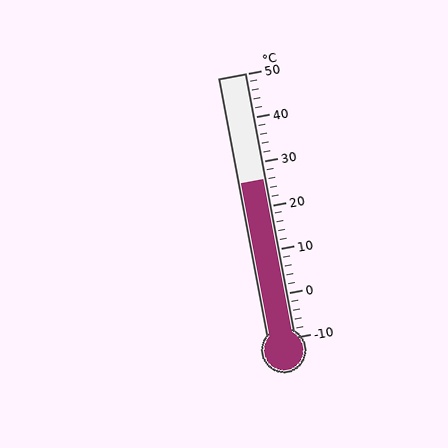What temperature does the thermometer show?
The thermometer shows approximately 26°C.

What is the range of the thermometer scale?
The thermometer scale ranges from -10°C to 50°C.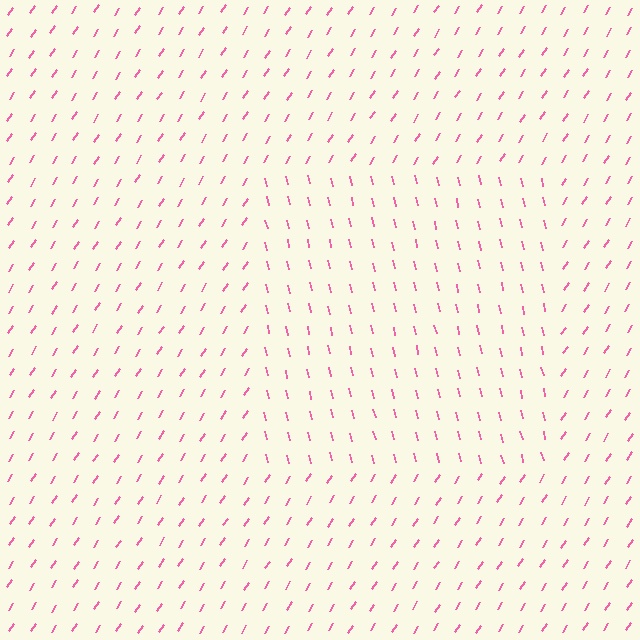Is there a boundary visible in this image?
Yes, there is a texture boundary formed by a change in line orientation.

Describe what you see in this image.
The image is filled with small pink line segments. A rectangle region in the image has lines oriented differently from the surrounding lines, creating a visible texture boundary.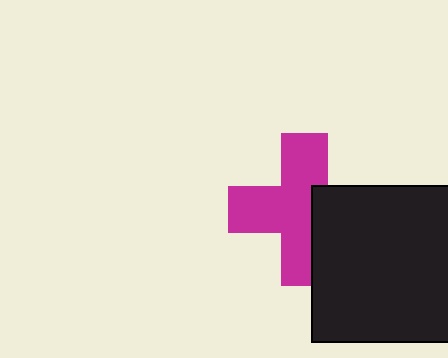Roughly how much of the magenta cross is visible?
Most of it is visible (roughly 66%).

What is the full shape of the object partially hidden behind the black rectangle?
The partially hidden object is a magenta cross.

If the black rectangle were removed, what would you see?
You would see the complete magenta cross.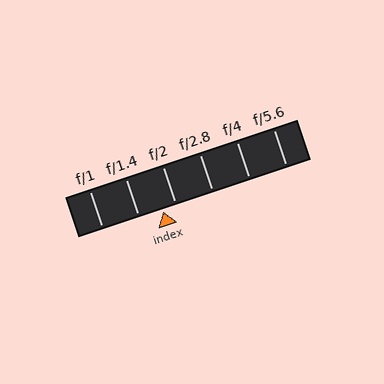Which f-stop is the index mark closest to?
The index mark is closest to f/2.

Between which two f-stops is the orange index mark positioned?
The index mark is between f/1.4 and f/2.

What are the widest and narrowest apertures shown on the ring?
The widest aperture shown is f/1 and the narrowest is f/5.6.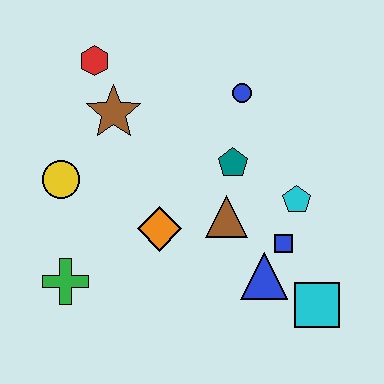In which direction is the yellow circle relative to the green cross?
The yellow circle is above the green cross.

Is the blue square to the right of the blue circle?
Yes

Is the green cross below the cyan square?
No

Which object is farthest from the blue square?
The red hexagon is farthest from the blue square.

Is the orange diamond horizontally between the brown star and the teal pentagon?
Yes